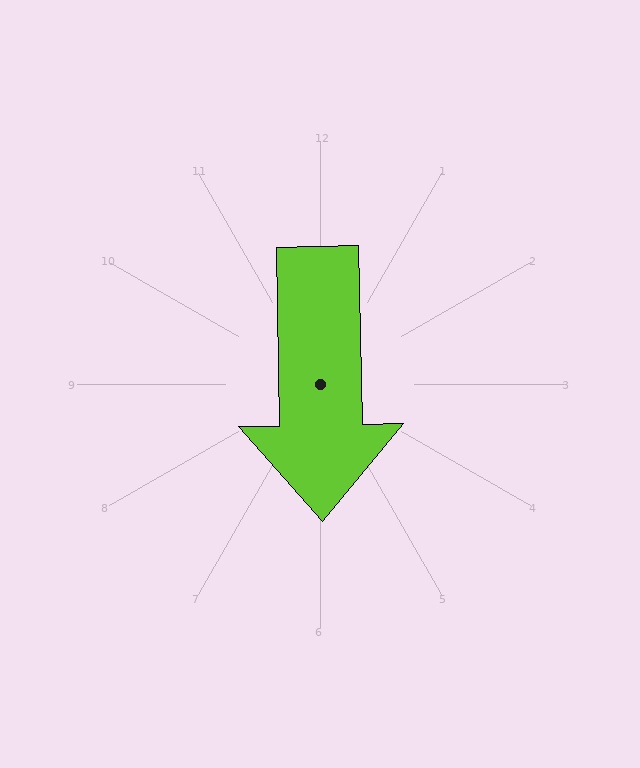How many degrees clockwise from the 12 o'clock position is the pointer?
Approximately 179 degrees.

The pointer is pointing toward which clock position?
Roughly 6 o'clock.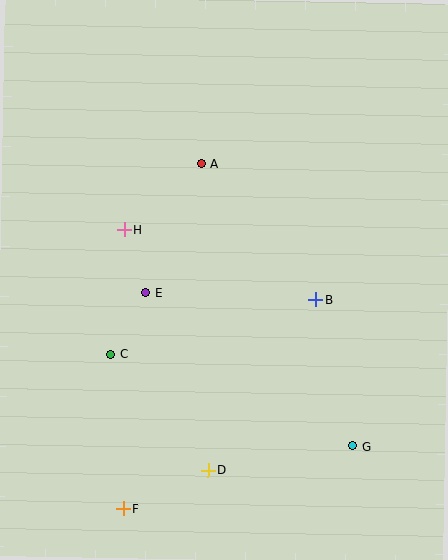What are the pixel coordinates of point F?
Point F is at (123, 509).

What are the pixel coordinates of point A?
Point A is at (201, 163).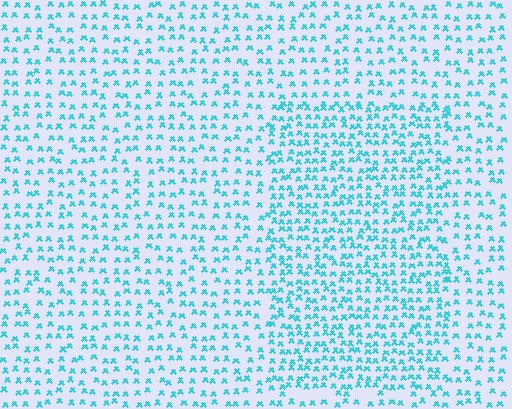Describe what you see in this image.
The image contains small cyan elements arranged at two different densities. A rectangle-shaped region is visible where the elements are more densely packed than the surrounding area.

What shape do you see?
I see a rectangle.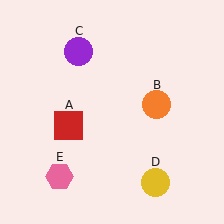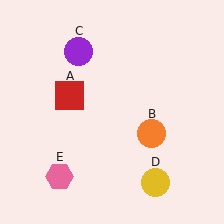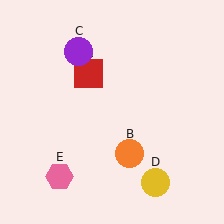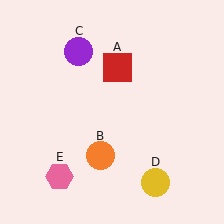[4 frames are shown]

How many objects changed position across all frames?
2 objects changed position: red square (object A), orange circle (object B).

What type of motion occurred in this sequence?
The red square (object A), orange circle (object B) rotated clockwise around the center of the scene.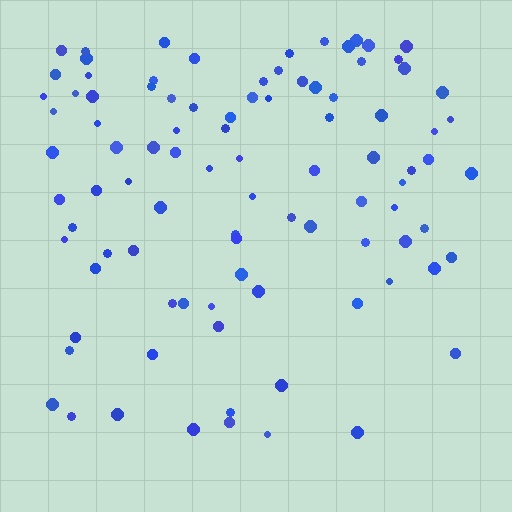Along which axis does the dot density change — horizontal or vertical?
Vertical.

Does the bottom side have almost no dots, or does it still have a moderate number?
Still a moderate number, just noticeably fewer than the top.